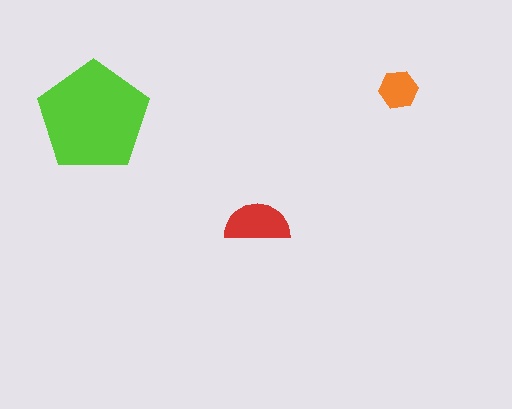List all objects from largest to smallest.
The lime pentagon, the red semicircle, the orange hexagon.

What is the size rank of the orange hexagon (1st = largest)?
3rd.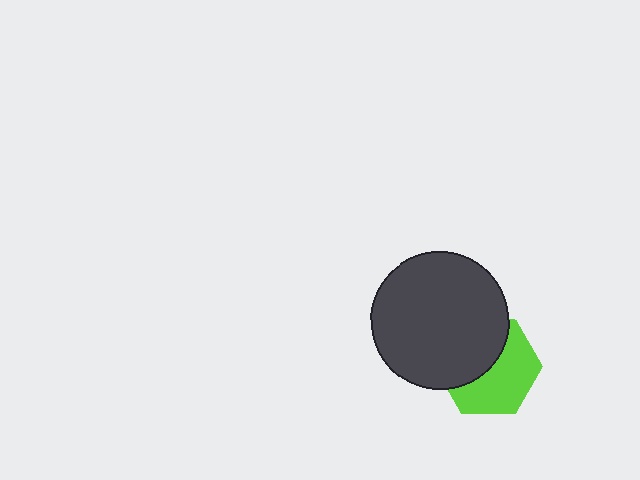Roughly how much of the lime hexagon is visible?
About half of it is visible (roughly 54%).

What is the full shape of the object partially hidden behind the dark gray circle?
The partially hidden object is a lime hexagon.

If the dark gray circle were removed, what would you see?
You would see the complete lime hexagon.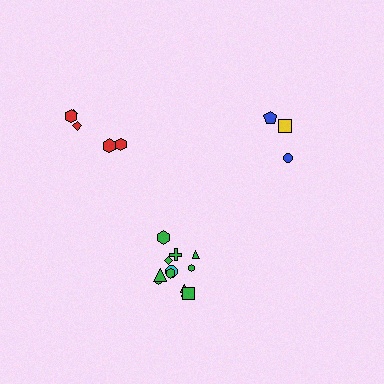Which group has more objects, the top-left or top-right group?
The top-left group.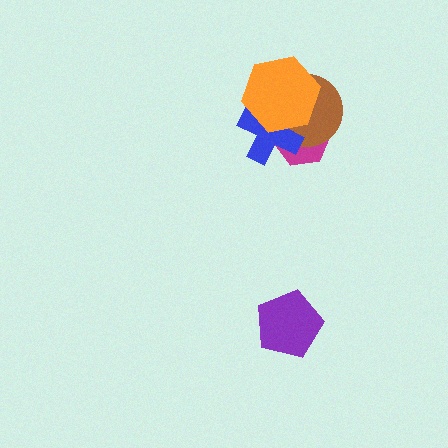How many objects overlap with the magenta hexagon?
3 objects overlap with the magenta hexagon.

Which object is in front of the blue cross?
The orange hexagon is in front of the blue cross.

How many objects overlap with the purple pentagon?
0 objects overlap with the purple pentagon.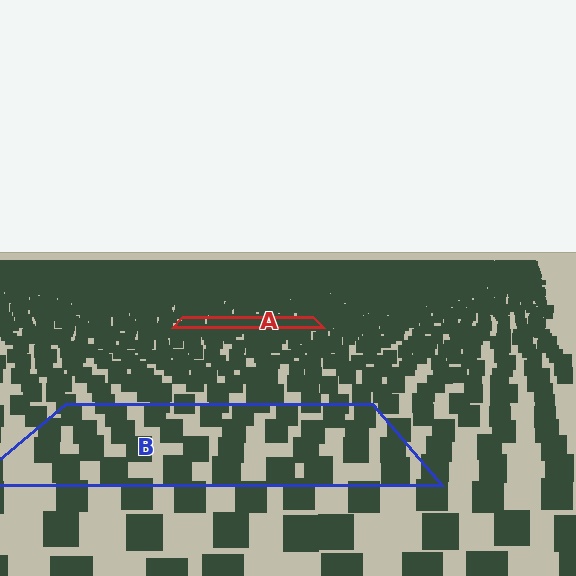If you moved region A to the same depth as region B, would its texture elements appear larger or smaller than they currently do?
They would appear larger. At a closer depth, the same texture elements are projected at a bigger on-screen size.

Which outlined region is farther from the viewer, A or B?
Region A is farther from the viewer — the texture elements inside it appear smaller and more densely packed.